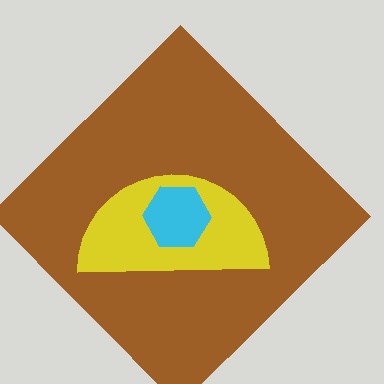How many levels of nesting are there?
3.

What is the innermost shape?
The cyan hexagon.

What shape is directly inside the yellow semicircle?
The cyan hexagon.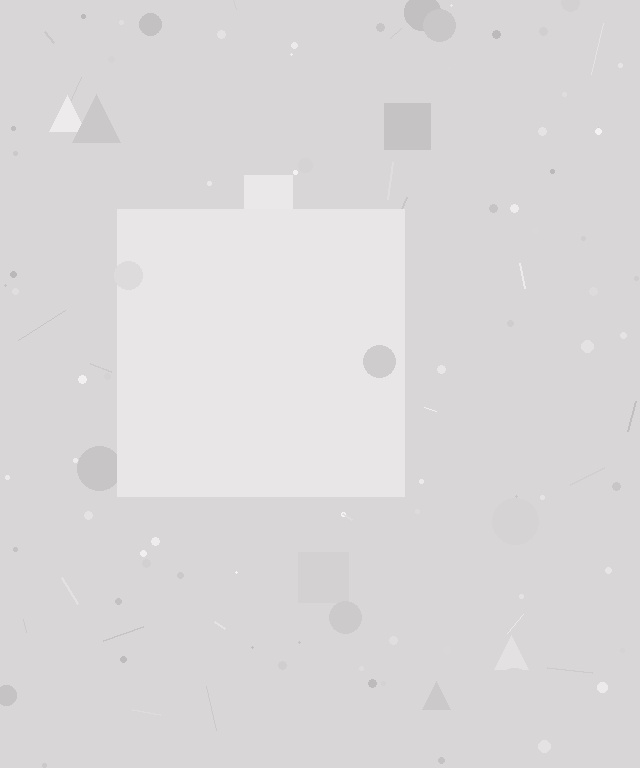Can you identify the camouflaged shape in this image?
The camouflaged shape is a square.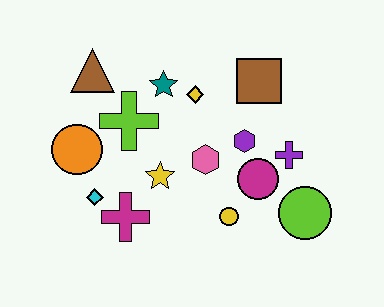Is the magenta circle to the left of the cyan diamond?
No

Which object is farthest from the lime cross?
The lime circle is farthest from the lime cross.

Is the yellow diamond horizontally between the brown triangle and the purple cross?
Yes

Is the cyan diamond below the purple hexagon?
Yes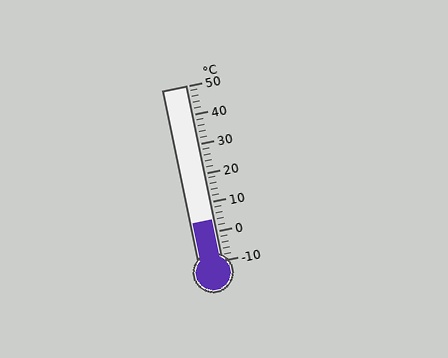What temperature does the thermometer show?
The thermometer shows approximately 4°C.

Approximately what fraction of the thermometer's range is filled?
The thermometer is filled to approximately 25% of its range.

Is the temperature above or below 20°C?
The temperature is below 20°C.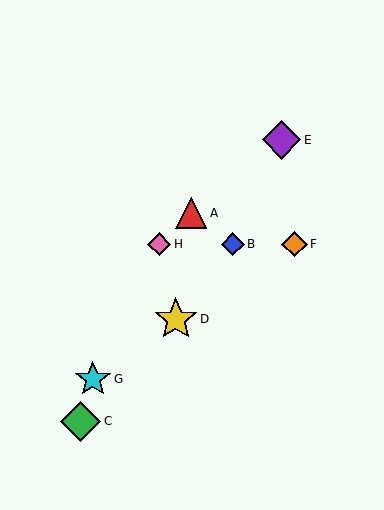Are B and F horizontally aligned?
Yes, both are at y≈244.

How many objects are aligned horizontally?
3 objects (B, F, H) are aligned horizontally.